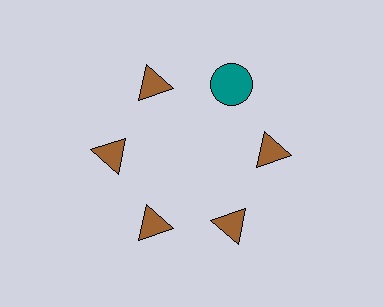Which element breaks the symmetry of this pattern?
The teal circle at roughly the 1 o'clock position breaks the symmetry. All other shapes are brown triangles.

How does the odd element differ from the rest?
It differs in both color (teal instead of brown) and shape (circle instead of triangle).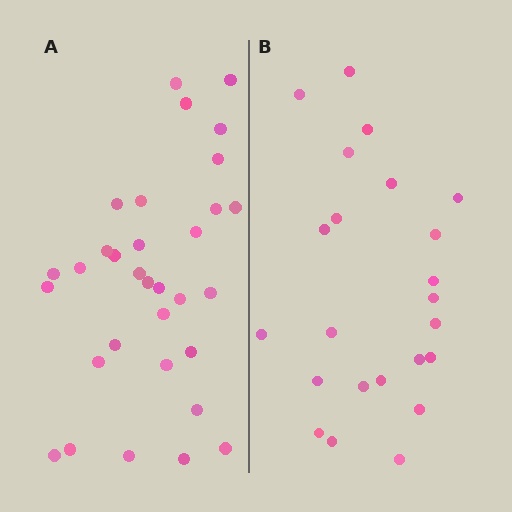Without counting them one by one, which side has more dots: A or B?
Region A (the left region) has more dots.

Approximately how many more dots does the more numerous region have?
Region A has roughly 8 or so more dots than region B.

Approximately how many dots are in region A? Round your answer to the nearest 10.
About 30 dots. (The exact count is 32, which rounds to 30.)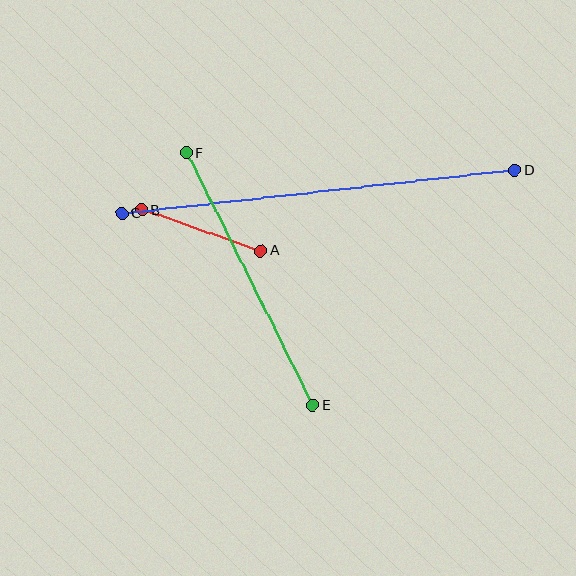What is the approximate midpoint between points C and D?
The midpoint is at approximately (318, 192) pixels.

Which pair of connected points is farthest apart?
Points C and D are farthest apart.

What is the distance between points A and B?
The distance is approximately 126 pixels.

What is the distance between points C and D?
The distance is approximately 395 pixels.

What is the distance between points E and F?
The distance is approximately 282 pixels.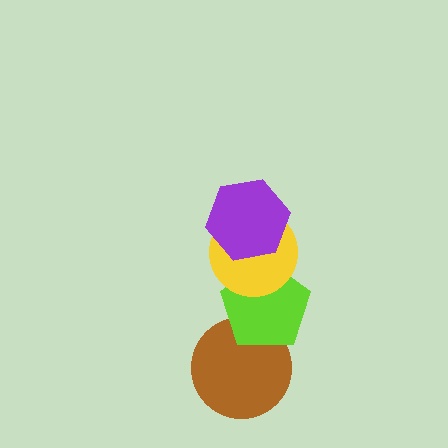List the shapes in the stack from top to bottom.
From top to bottom: the purple hexagon, the yellow circle, the lime pentagon, the brown circle.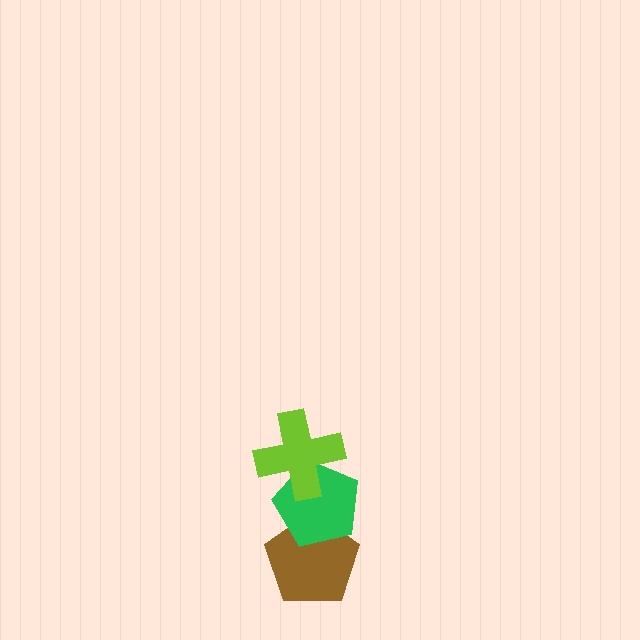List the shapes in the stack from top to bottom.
From top to bottom: the lime cross, the green pentagon, the brown pentagon.